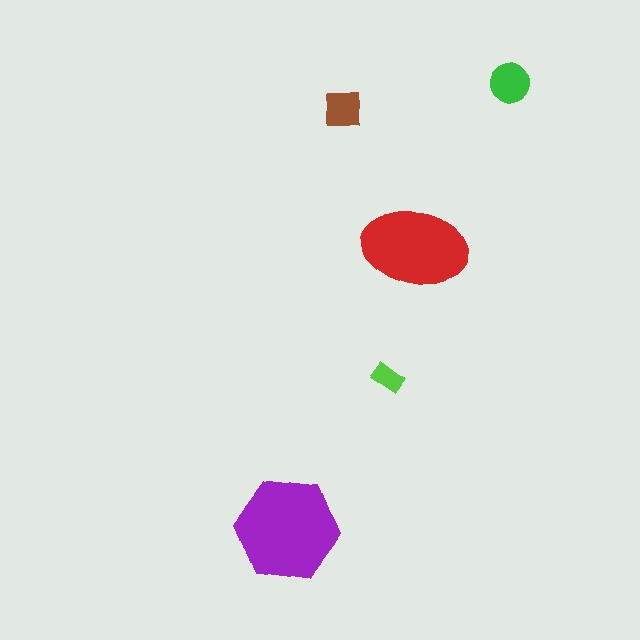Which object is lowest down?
The purple hexagon is bottommost.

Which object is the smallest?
The lime rectangle.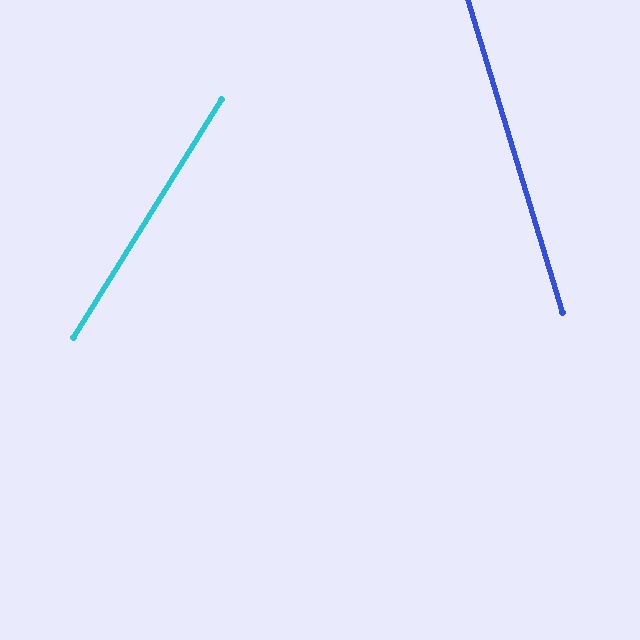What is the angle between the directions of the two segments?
Approximately 49 degrees.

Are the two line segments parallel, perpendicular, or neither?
Neither parallel nor perpendicular — they differ by about 49°.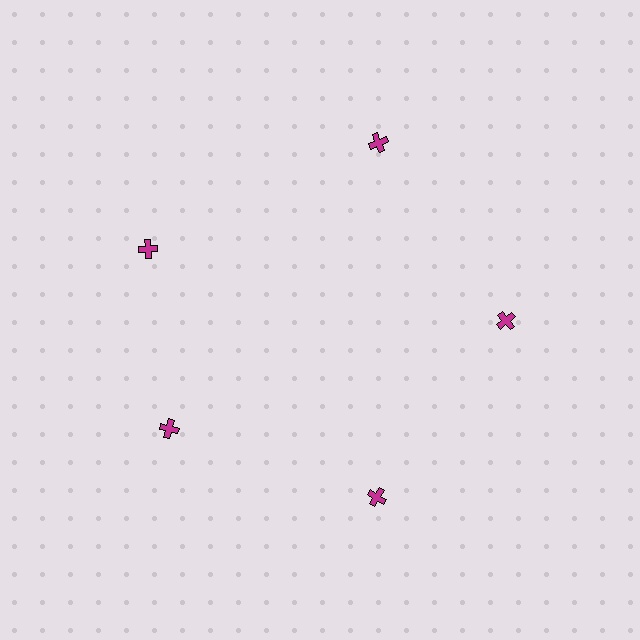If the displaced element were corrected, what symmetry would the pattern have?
It would have 5-fold rotational symmetry — the pattern would map onto itself every 72 degrees.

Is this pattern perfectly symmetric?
No. The 5 magenta crosses are arranged in a ring, but one element near the 10 o'clock position is rotated out of alignment along the ring, breaking the 5-fold rotational symmetry.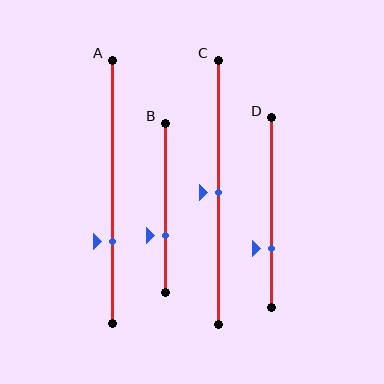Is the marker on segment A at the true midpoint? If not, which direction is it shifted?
No, the marker on segment A is shifted downward by about 19% of the segment length.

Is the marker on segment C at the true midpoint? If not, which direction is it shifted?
Yes, the marker on segment C is at the true midpoint.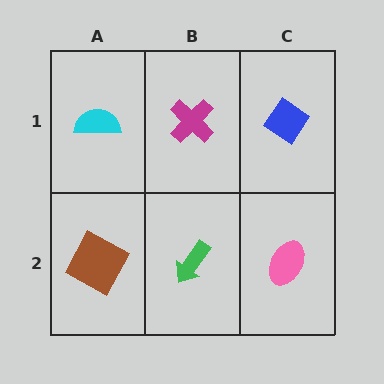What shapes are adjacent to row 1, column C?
A pink ellipse (row 2, column C), a magenta cross (row 1, column B).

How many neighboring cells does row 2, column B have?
3.